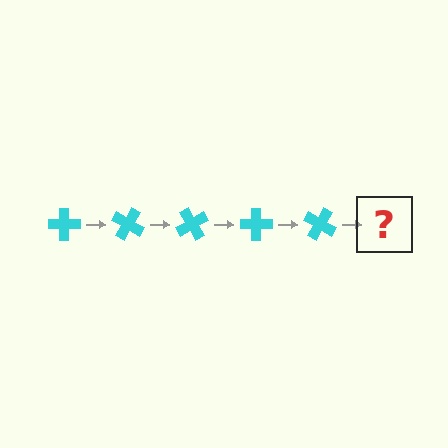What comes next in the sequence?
The next element should be a cyan cross rotated 150 degrees.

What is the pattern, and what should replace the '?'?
The pattern is that the cross rotates 30 degrees each step. The '?' should be a cyan cross rotated 150 degrees.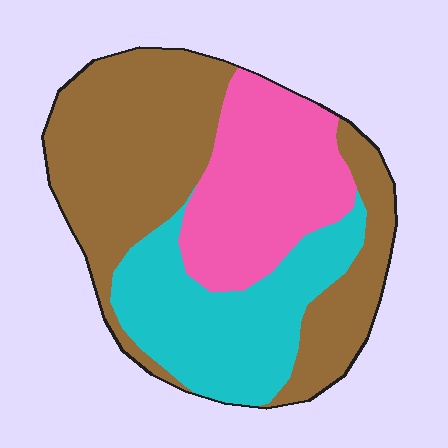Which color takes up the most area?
Brown, at roughly 45%.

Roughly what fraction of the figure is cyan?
Cyan takes up about one quarter (1/4) of the figure.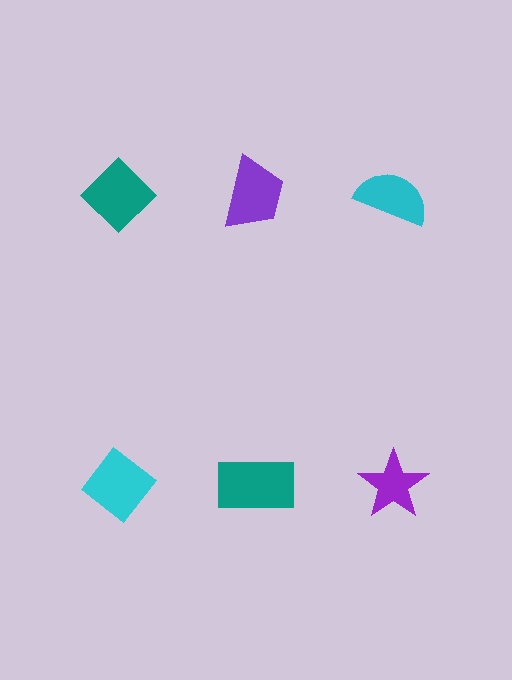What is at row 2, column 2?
A teal rectangle.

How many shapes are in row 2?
3 shapes.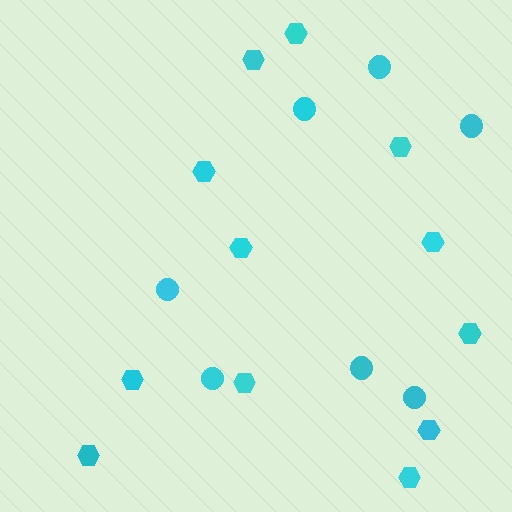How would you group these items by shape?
There are 2 groups: one group of circles (7) and one group of hexagons (12).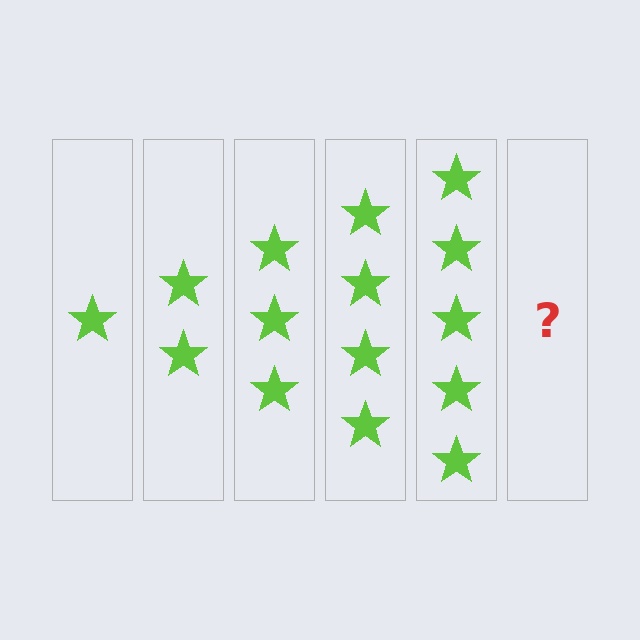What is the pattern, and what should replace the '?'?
The pattern is that each step adds one more star. The '?' should be 6 stars.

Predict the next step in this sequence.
The next step is 6 stars.